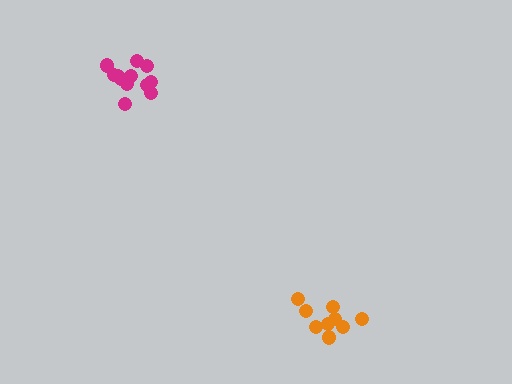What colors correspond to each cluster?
The clusters are colored: orange, magenta.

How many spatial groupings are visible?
There are 2 spatial groupings.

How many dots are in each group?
Group 1: 9 dots, Group 2: 13 dots (22 total).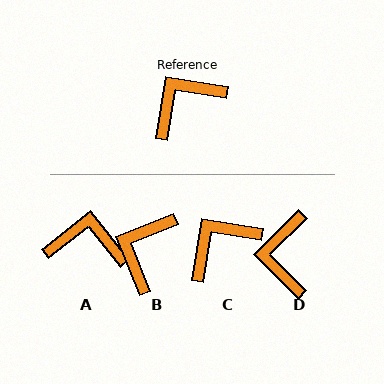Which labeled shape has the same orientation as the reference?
C.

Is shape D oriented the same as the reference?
No, it is off by about 54 degrees.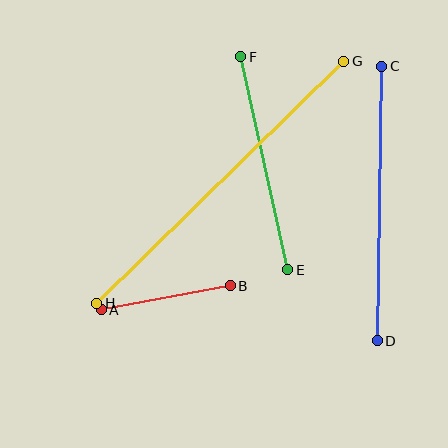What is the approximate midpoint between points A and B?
The midpoint is at approximately (166, 298) pixels.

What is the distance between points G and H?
The distance is approximately 346 pixels.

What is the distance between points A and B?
The distance is approximately 131 pixels.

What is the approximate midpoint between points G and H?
The midpoint is at approximately (220, 182) pixels.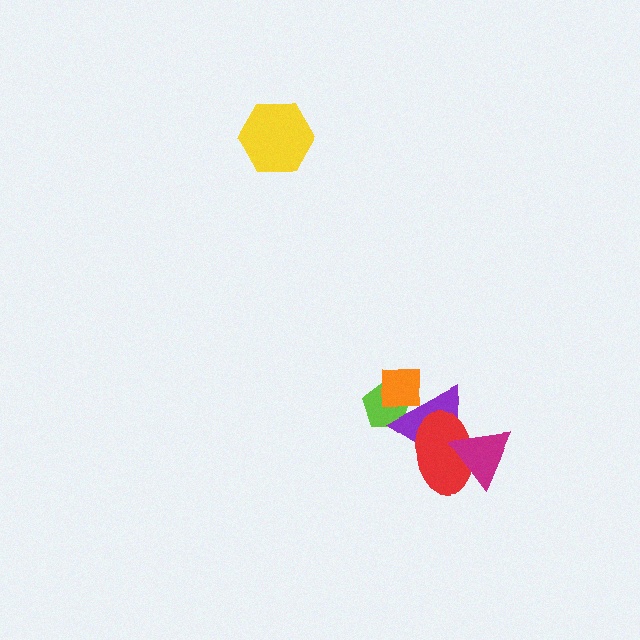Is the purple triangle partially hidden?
Yes, it is partially covered by another shape.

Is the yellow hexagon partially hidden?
No, no other shape covers it.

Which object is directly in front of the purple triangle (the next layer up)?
The red ellipse is directly in front of the purple triangle.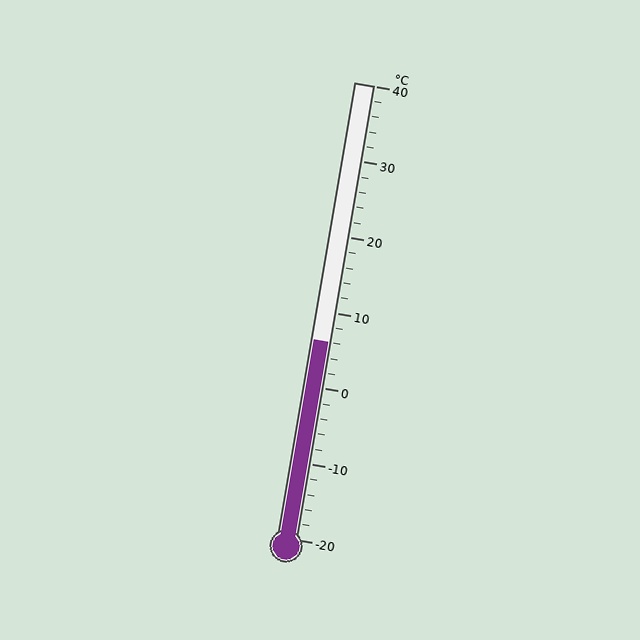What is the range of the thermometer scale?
The thermometer scale ranges from -20°C to 40°C.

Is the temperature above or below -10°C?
The temperature is above -10°C.